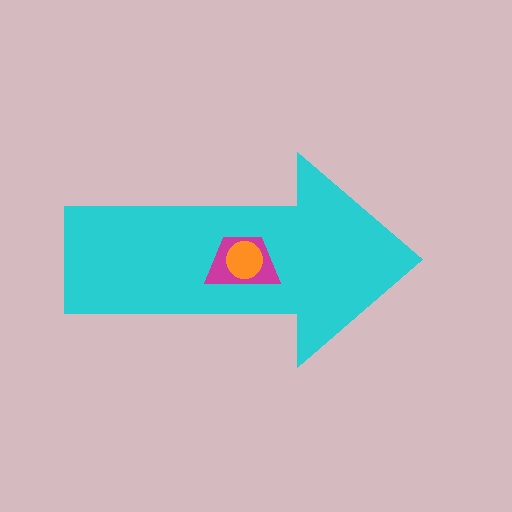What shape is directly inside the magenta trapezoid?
The orange circle.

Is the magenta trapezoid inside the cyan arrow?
Yes.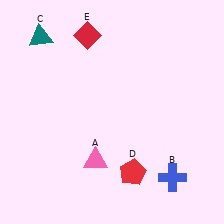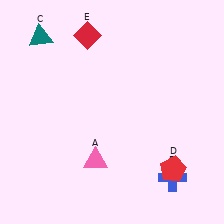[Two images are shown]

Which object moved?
The red pentagon (D) moved right.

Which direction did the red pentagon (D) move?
The red pentagon (D) moved right.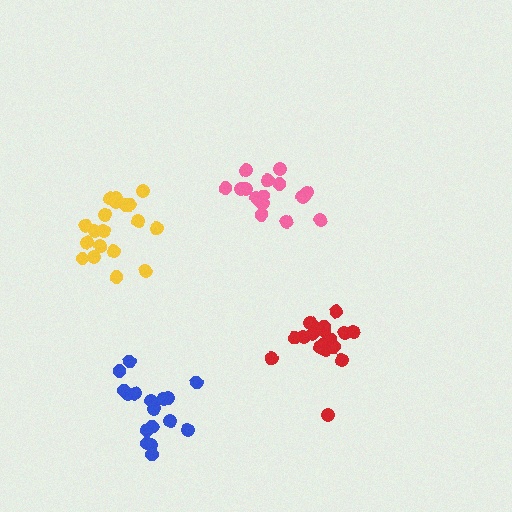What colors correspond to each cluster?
The clusters are colored: pink, blue, yellow, red.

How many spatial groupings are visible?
There are 4 spatial groupings.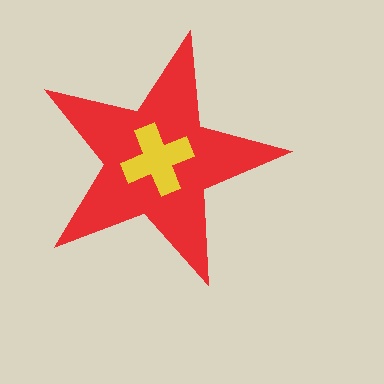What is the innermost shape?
The yellow cross.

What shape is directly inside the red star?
The yellow cross.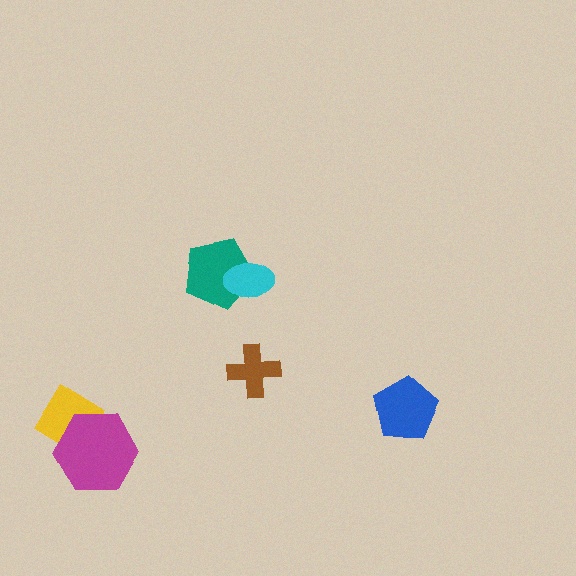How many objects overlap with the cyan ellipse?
1 object overlaps with the cyan ellipse.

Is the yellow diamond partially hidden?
Yes, it is partially covered by another shape.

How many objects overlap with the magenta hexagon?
1 object overlaps with the magenta hexagon.